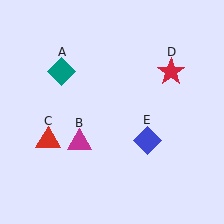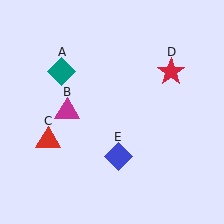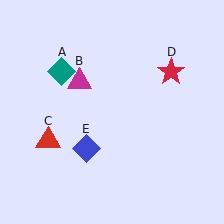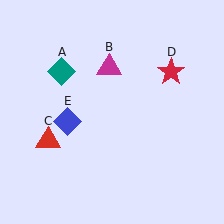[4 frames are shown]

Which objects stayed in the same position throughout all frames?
Teal diamond (object A) and red triangle (object C) and red star (object D) remained stationary.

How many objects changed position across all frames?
2 objects changed position: magenta triangle (object B), blue diamond (object E).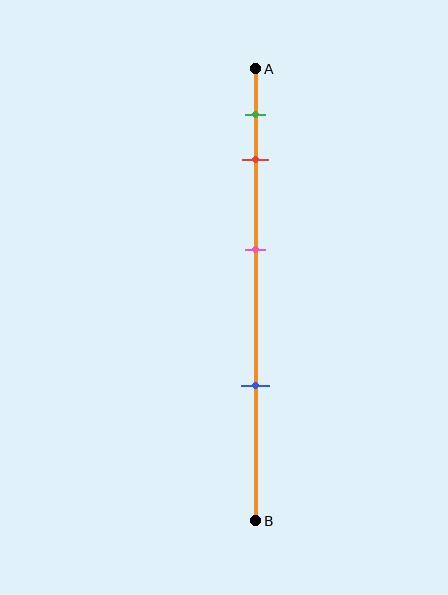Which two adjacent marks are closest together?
The green and red marks are the closest adjacent pair.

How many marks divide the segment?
There are 4 marks dividing the segment.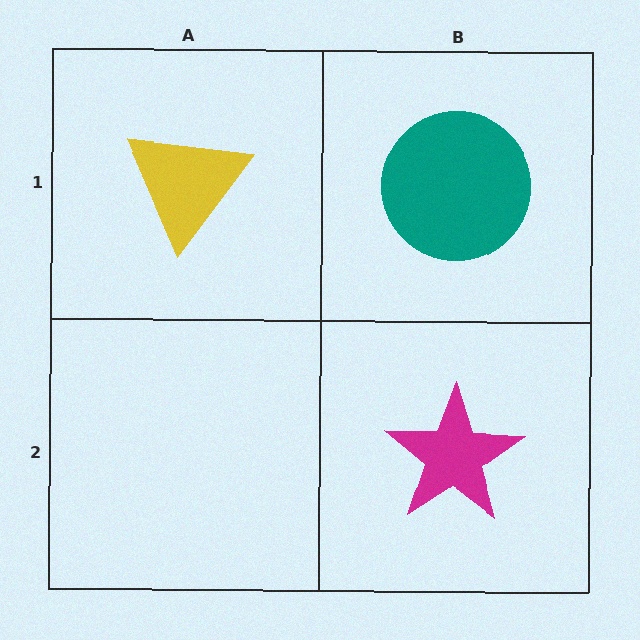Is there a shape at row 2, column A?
No, that cell is empty.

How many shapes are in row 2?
1 shape.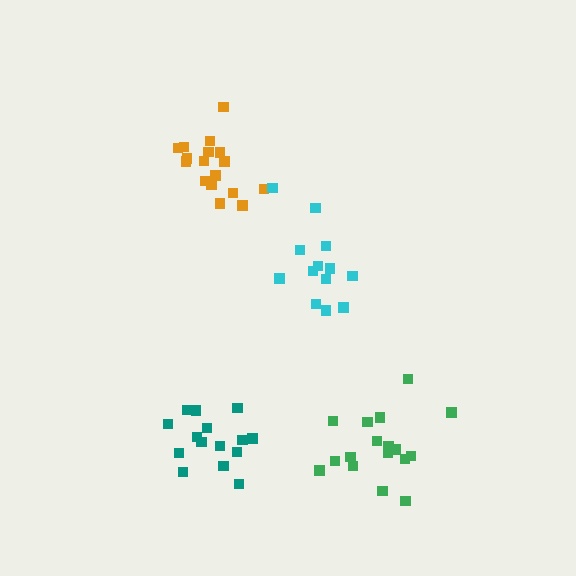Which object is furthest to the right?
The green cluster is rightmost.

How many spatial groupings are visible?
There are 4 spatial groupings.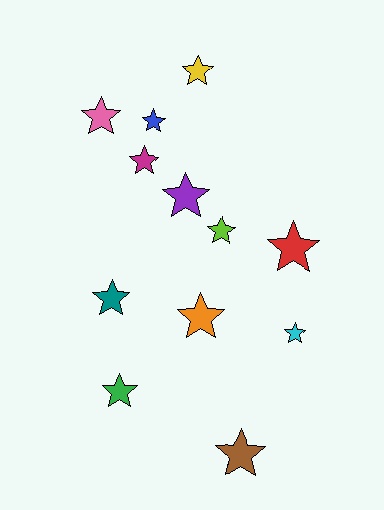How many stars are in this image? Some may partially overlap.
There are 12 stars.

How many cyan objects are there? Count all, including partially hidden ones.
There is 1 cyan object.